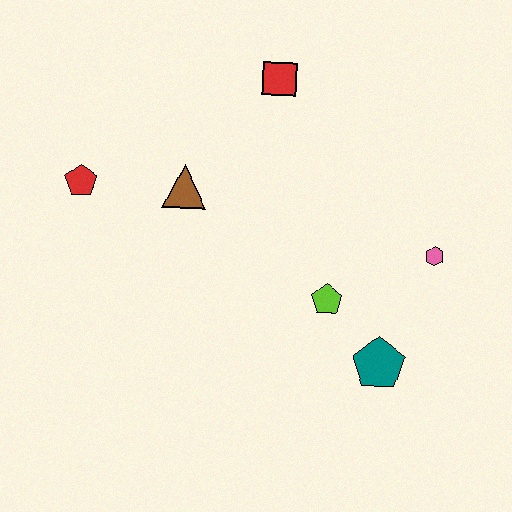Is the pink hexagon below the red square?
Yes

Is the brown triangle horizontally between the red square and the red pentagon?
Yes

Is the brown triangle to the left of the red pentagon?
No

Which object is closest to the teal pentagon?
The lime pentagon is closest to the teal pentagon.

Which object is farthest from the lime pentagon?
The red pentagon is farthest from the lime pentagon.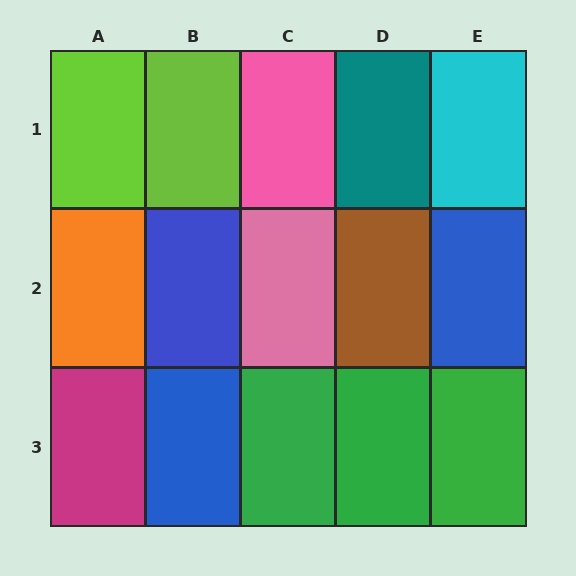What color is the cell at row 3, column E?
Green.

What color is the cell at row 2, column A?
Orange.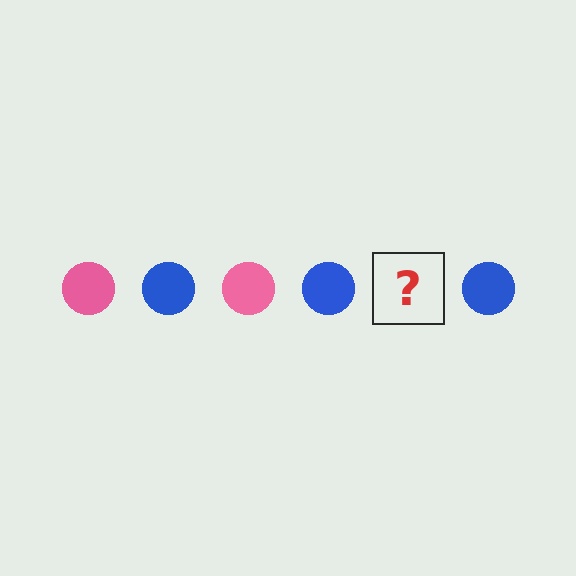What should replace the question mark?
The question mark should be replaced with a pink circle.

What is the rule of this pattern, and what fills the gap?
The rule is that the pattern cycles through pink, blue circles. The gap should be filled with a pink circle.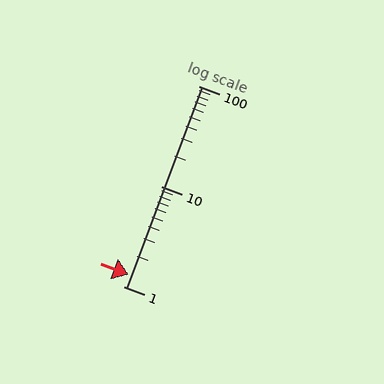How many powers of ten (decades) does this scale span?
The scale spans 2 decades, from 1 to 100.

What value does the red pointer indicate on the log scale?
The pointer indicates approximately 1.3.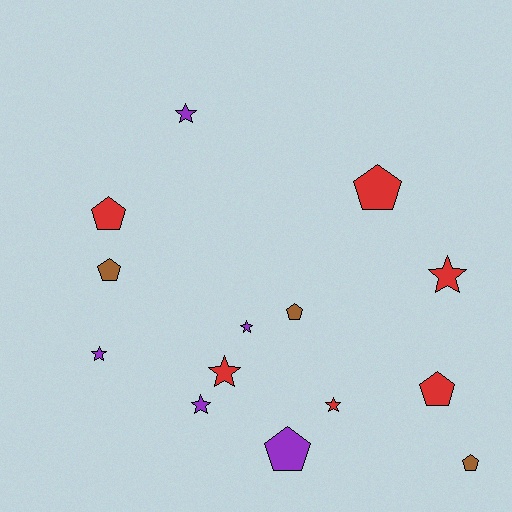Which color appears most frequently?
Red, with 6 objects.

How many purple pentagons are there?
There is 1 purple pentagon.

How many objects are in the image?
There are 14 objects.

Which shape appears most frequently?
Pentagon, with 7 objects.